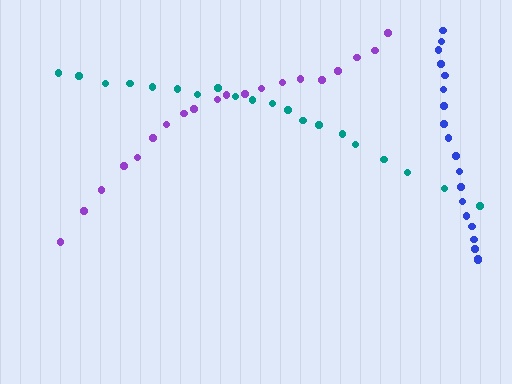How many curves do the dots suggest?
There are 3 distinct paths.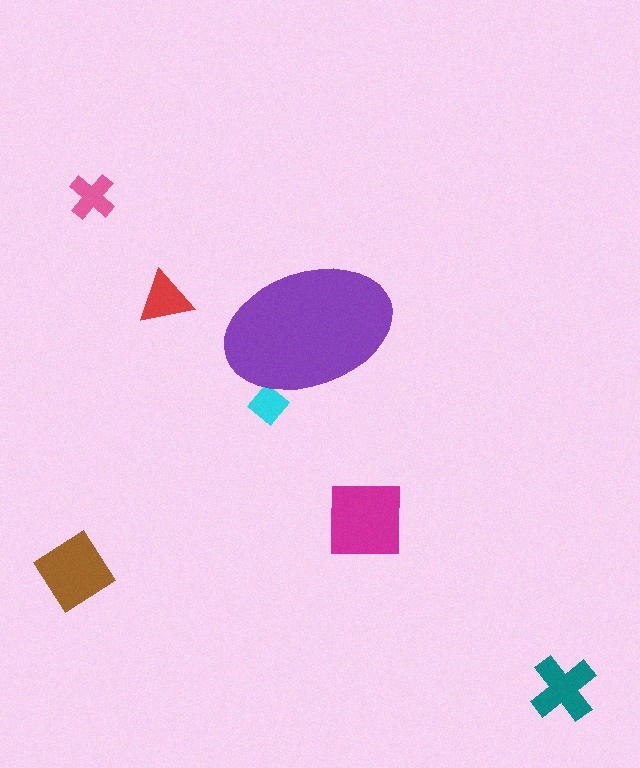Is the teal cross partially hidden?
No, the teal cross is fully visible.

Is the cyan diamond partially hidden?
Yes, the cyan diamond is partially hidden behind the purple ellipse.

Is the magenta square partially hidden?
No, the magenta square is fully visible.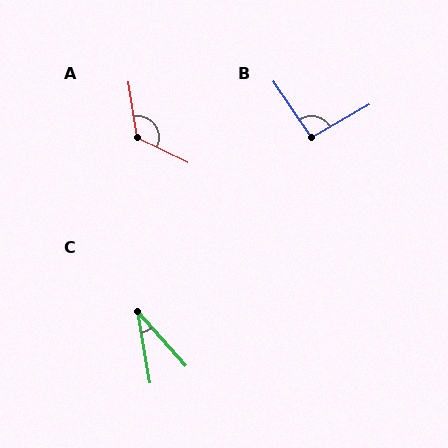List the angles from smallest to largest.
C (32°), B (94°), A (125°).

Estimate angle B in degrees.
Approximately 94 degrees.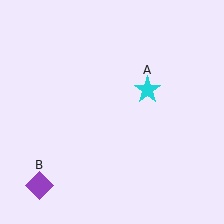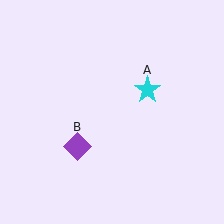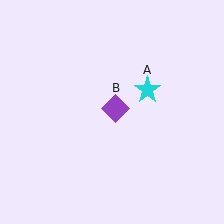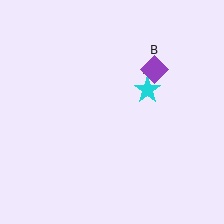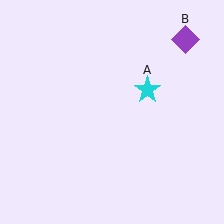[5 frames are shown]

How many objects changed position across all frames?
1 object changed position: purple diamond (object B).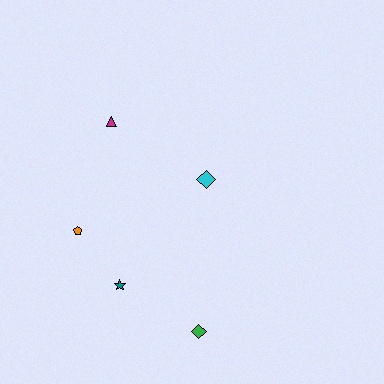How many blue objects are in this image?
There are no blue objects.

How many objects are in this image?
There are 5 objects.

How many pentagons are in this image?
There is 1 pentagon.